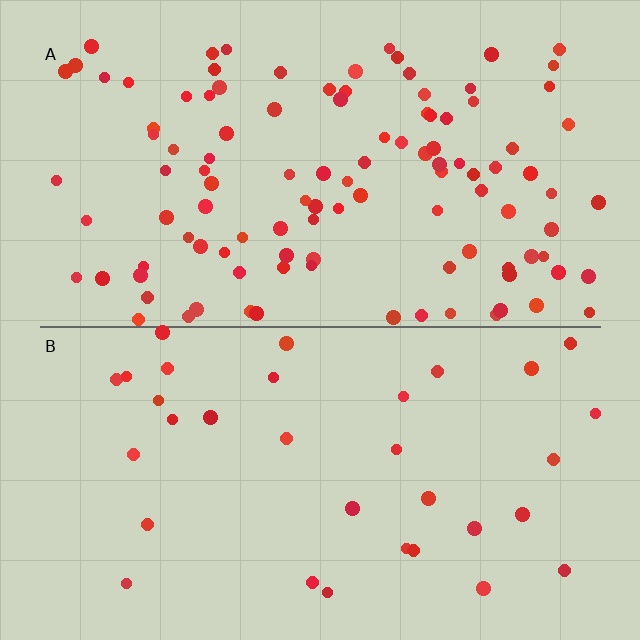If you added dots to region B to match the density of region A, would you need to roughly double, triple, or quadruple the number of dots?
Approximately triple.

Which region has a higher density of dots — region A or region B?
A (the top).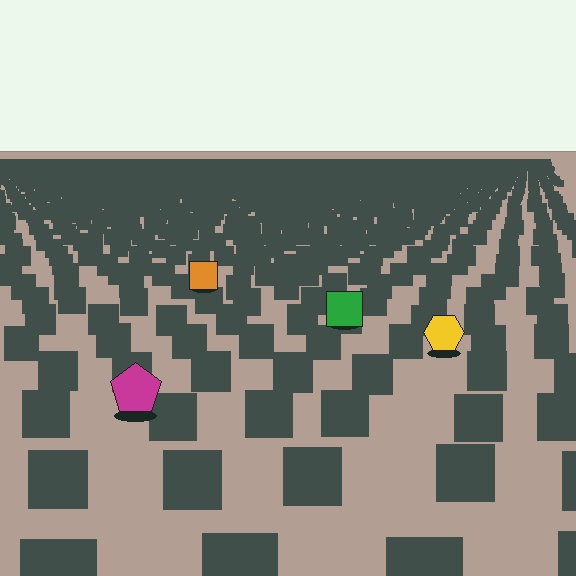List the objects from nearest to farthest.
From nearest to farthest: the magenta pentagon, the yellow hexagon, the green square, the orange square.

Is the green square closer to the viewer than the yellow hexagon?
No. The yellow hexagon is closer — you can tell from the texture gradient: the ground texture is coarser near it.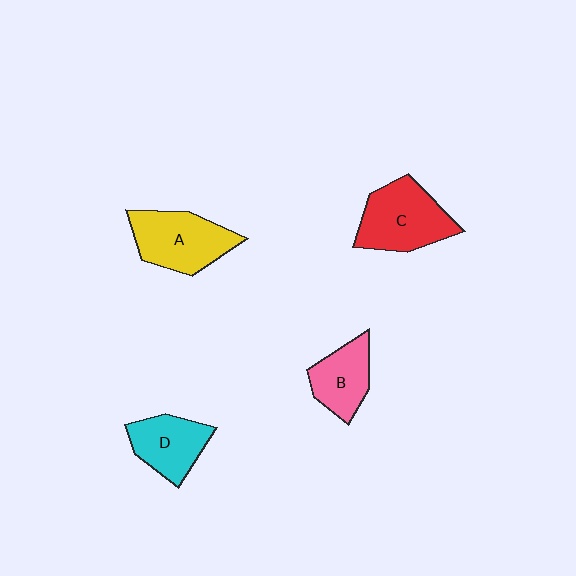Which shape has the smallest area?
Shape B (pink).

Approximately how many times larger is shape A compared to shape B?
Approximately 1.4 times.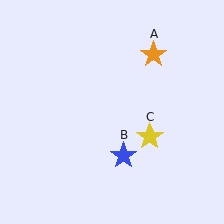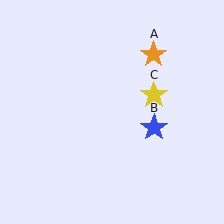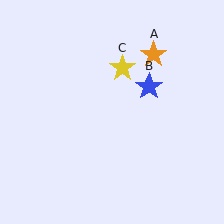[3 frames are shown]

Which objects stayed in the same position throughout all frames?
Orange star (object A) remained stationary.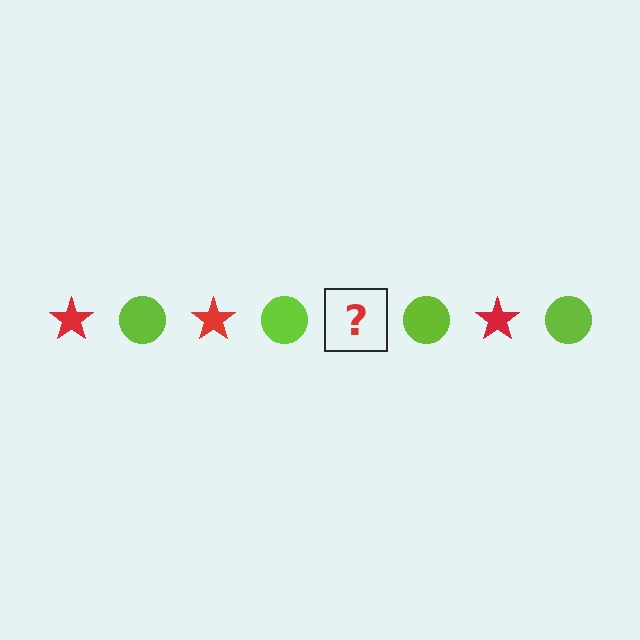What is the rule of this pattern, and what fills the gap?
The rule is that the pattern alternates between red star and lime circle. The gap should be filled with a red star.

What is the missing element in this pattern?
The missing element is a red star.